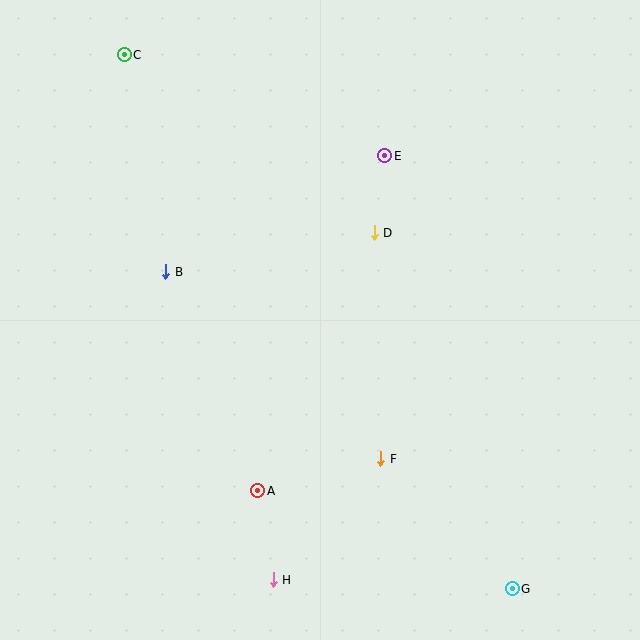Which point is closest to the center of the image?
Point D at (374, 233) is closest to the center.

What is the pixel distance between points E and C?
The distance between E and C is 279 pixels.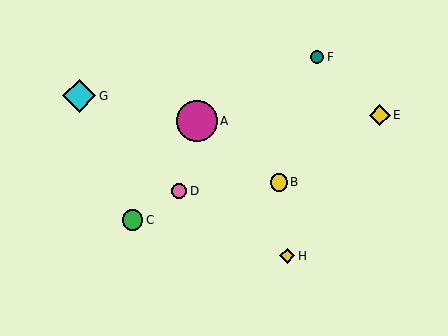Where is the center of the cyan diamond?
The center of the cyan diamond is at (79, 96).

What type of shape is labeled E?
Shape E is a yellow diamond.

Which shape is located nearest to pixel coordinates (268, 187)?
The yellow circle (labeled B) at (279, 182) is nearest to that location.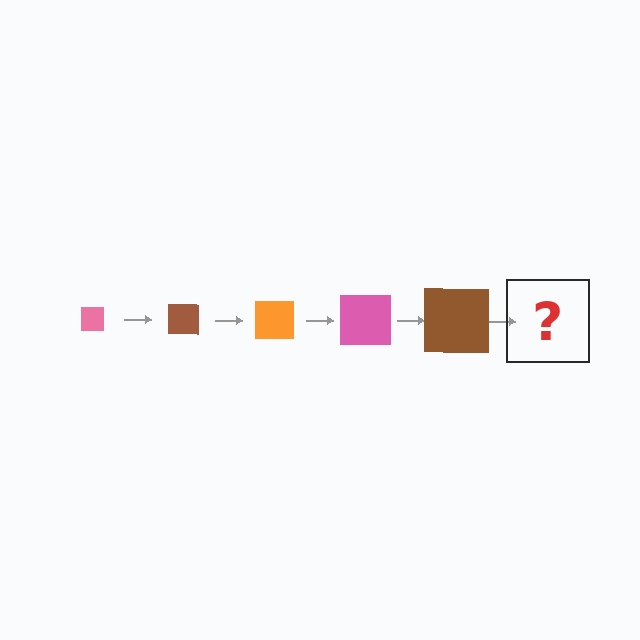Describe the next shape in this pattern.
It should be an orange square, larger than the previous one.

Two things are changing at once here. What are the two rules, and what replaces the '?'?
The two rules are that the square grows larger each step and the color cycles through pink, brown, and orange. The '?' should be an orange square, larger than the previous one.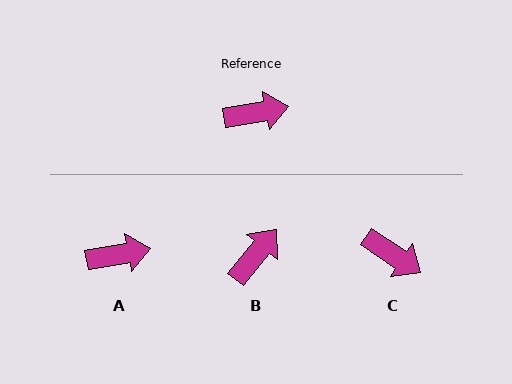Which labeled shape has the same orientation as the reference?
A.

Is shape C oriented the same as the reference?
No, it is off by about 44 degrees.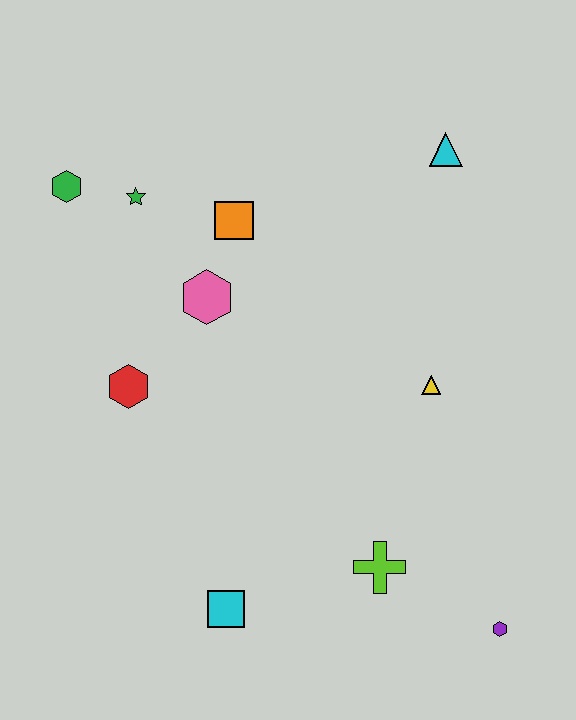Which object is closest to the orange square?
The pink hexagon is closest to the orange square.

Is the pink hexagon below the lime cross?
No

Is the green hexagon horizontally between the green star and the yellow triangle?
No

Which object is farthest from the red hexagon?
The purple hexagon is farthest from the red hexagon.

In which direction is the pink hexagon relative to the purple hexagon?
The pink hexagon is above the purple hexagon.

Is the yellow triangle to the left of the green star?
No